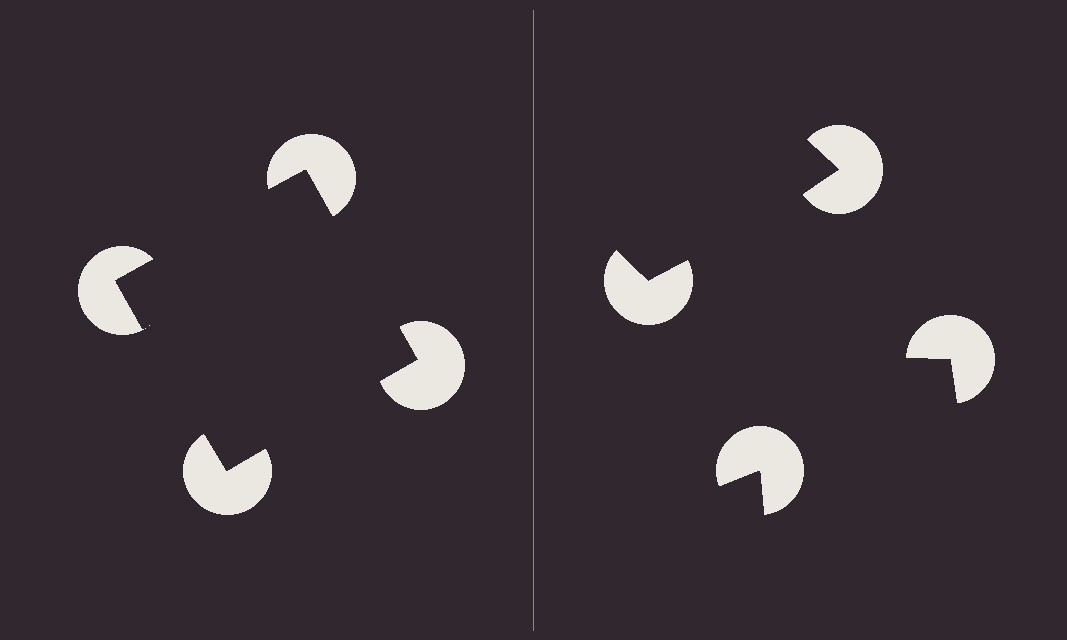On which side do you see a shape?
An illusory square appears on the left side. On the right side the wedge cuts are rotated, so no coherent shape forms.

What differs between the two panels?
The pac-man discs are positioned identically on both sides; only the wedge orientations differ. On the left they align to a square; on the right they are misaligned.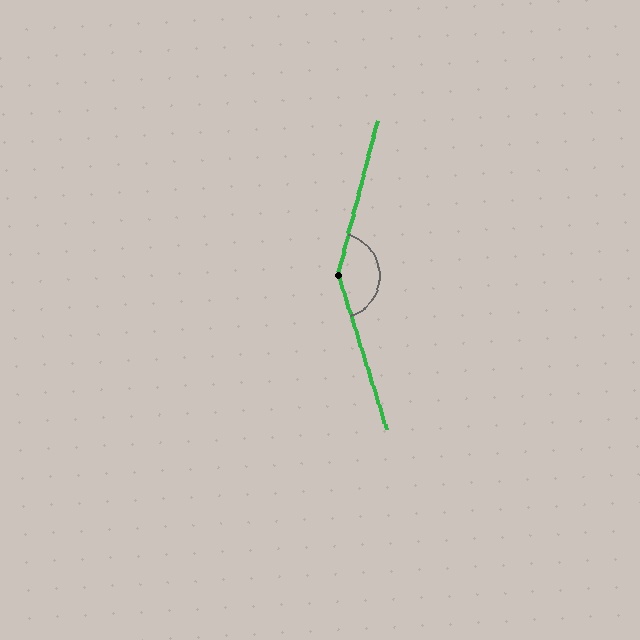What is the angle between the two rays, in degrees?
Approximately 148 degrees.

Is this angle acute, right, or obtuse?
It is obtuse.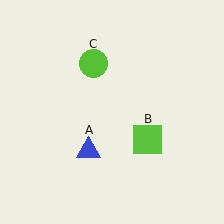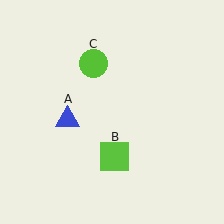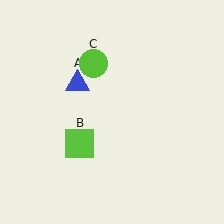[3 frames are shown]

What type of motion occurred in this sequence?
The blue triangle (object A), lime square (object B) rotated clockwise around the center of the scene.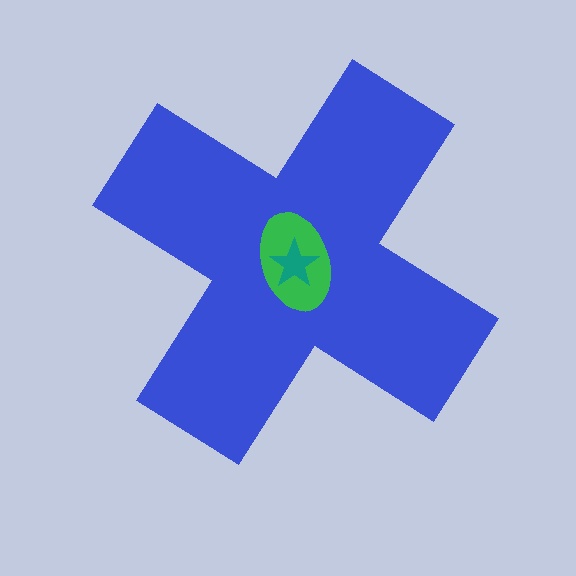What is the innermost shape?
The teal star.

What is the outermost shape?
The blue cross.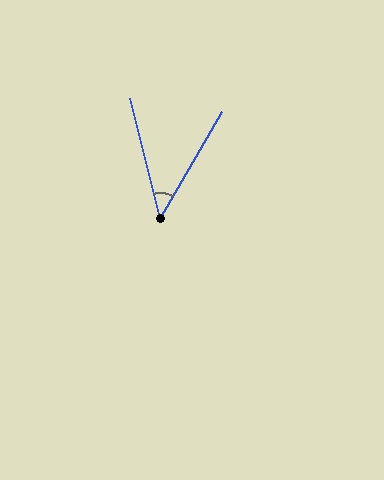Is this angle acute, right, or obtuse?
It is acute.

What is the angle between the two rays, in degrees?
Approximately 44 degrees.